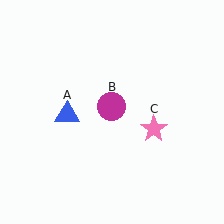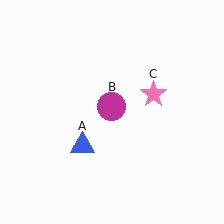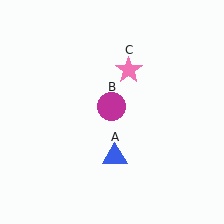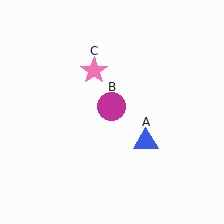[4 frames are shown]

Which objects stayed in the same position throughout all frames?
Magenta circle (object B) remained stationary.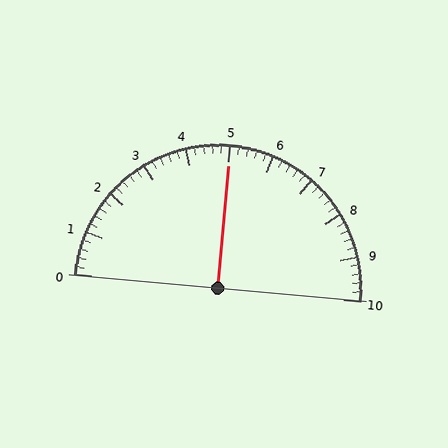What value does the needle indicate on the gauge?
The needle indicates approximately 5.0.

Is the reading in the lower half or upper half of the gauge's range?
The reading is in the upper half of the range (0 to 10).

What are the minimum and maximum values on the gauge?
The gauge ranges from 0 to 10.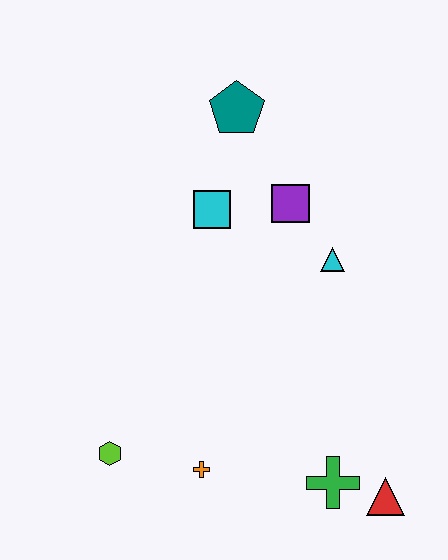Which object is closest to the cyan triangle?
The purple square is closest to the cyan triangle.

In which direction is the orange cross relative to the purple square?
The orange cross is below the purple square.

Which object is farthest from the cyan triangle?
The lime hexagon is farthest from the cyan triangle.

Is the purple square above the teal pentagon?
No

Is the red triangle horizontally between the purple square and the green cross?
No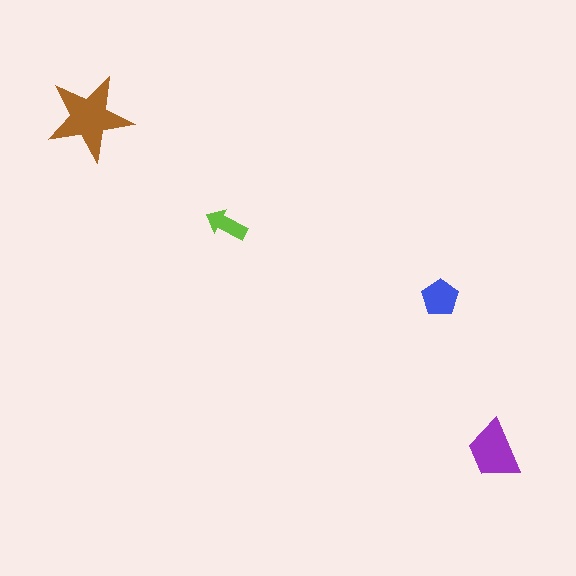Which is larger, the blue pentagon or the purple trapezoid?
The purple trapezoid.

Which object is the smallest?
The lime arrow.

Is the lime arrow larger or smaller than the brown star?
Smaller.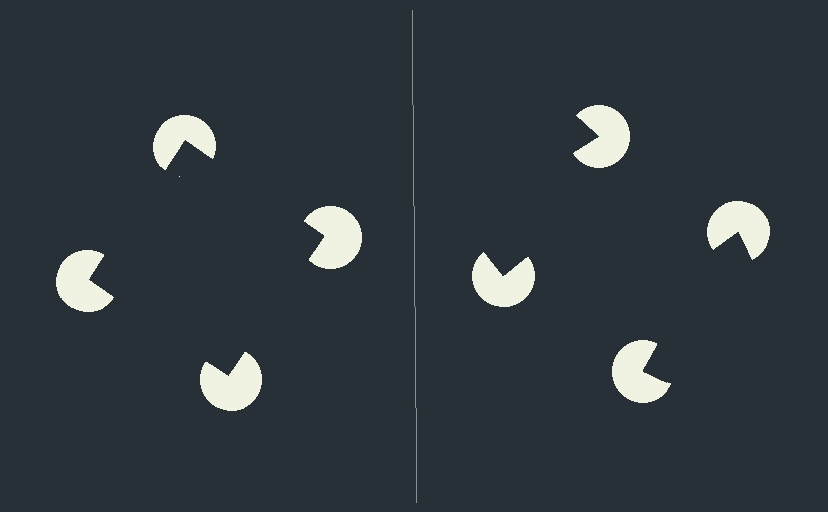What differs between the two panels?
The pac-man discs are positioned identically on both sides; only the wedge orientations differ. On the left they align to a square; on the right they are misaligned.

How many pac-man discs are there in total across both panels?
8 — 4 on each side.